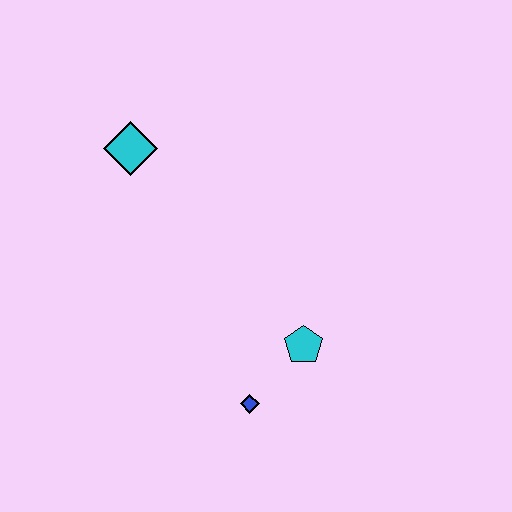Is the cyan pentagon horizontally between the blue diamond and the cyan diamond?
No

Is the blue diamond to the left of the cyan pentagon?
Yes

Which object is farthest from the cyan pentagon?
The cyan diamond is farthest from the cyan pentagon.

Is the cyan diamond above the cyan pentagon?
Yes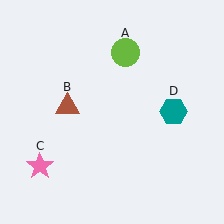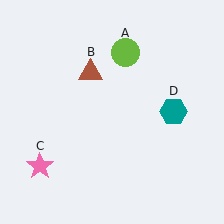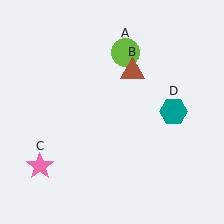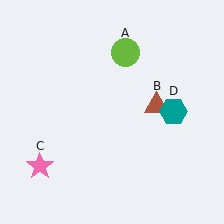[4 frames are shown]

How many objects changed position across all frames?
1 object changed position: brown triangle (object B).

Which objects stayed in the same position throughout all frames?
Lime circle (object A) and pink star (object C) and teal hexagon (object D) remained stationary.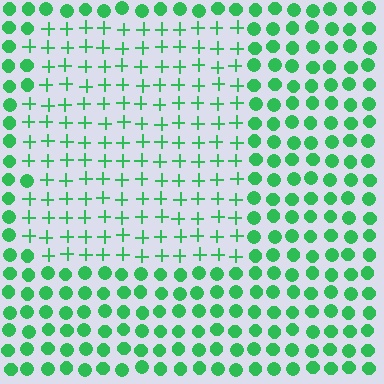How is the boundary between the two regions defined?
The boundary is defined by a change in element shape: plus signs inside vs. circles outside. All elements share the same color and spacing.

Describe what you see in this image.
The image is filled with small green elements arranged in a uniform grid. A rectangle-shaped region contains plus signs, while the surrounding area contains circles. The boundary is defined purely by the change in element shape.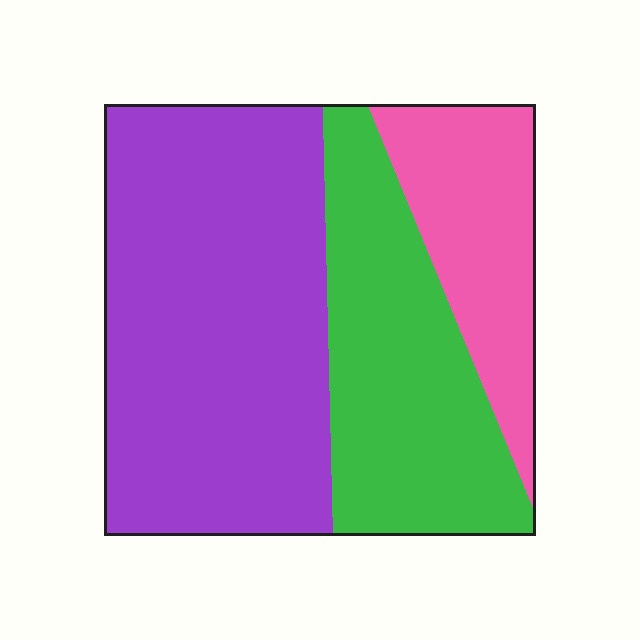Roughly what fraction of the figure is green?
Green covers around 30% of the figure.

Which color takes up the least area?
Pink, at roughly 20%.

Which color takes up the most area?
Purple, at roughly 50%.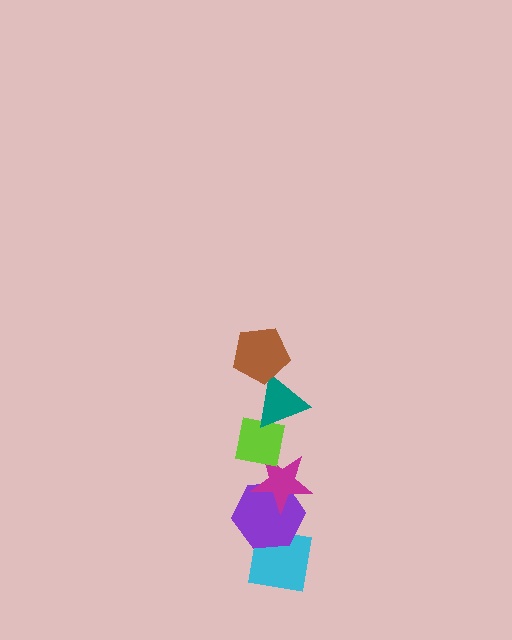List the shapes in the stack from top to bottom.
From top to bottom: the brown pentagon, the teal triangle, the lime square, the magenta star, the purple hexagon, the cyan square.